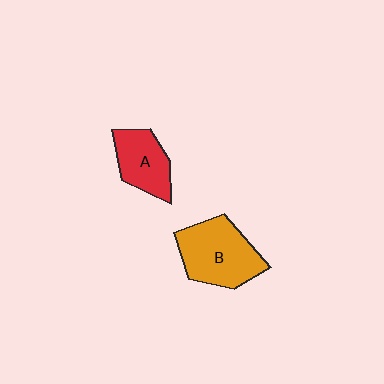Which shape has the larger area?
Shape B (orange).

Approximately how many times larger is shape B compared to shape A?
Approximately 1.5 times.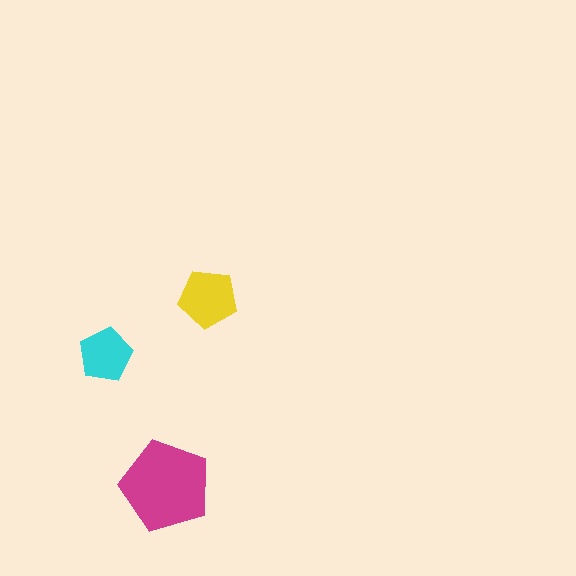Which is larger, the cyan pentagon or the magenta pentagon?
The magenta one.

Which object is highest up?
The yellow pentagon is topmost.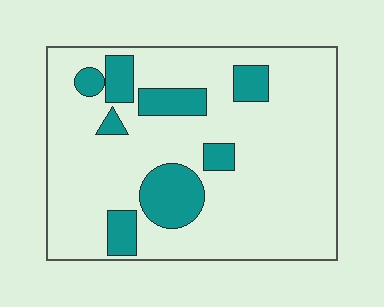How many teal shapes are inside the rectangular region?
8.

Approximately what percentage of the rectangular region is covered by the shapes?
Approximately 20%.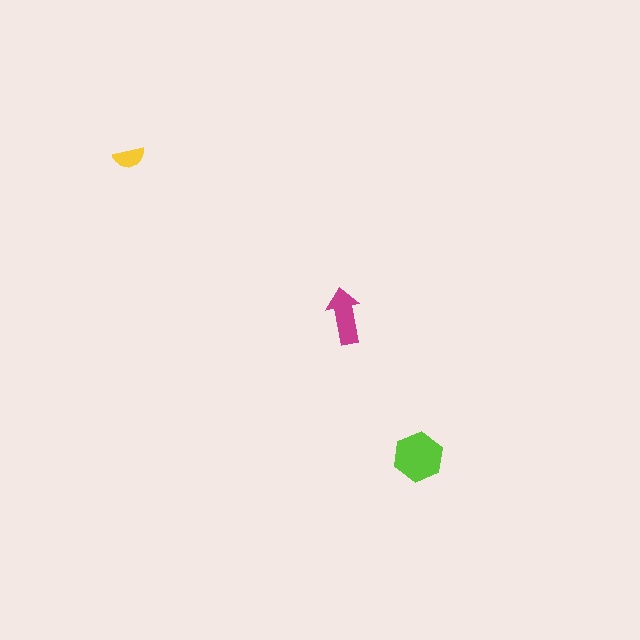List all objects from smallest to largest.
The yellow semicircle, the magenta arrow, the lime hexagon.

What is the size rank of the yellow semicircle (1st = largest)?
3rd.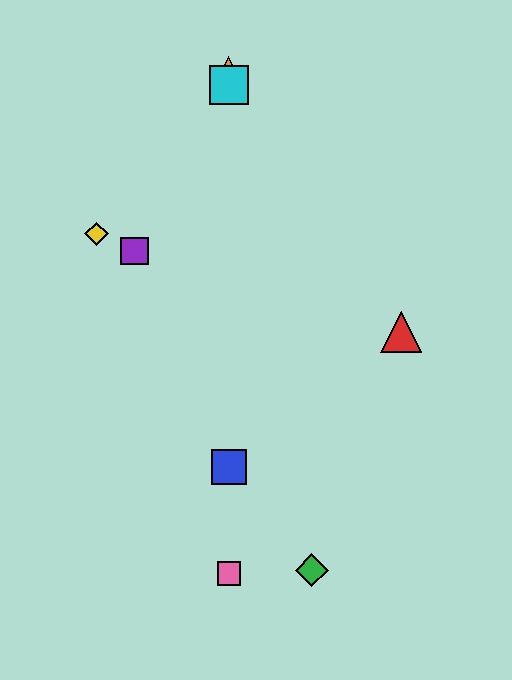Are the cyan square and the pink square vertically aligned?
Yes, both are at x≈229.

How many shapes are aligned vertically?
4 shapes (the blue square, the orange triangle, the cyan square, the pink square) are aligned vertically.